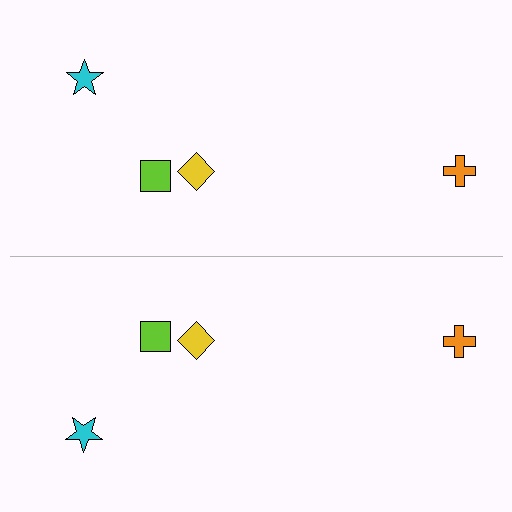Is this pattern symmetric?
Yes, this pattern has bilateral (reflection) symmetry.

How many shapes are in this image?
There are 8 shapes in this image.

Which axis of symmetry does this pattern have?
The pattern has a horizontal axis of symmetry running through the center of the image.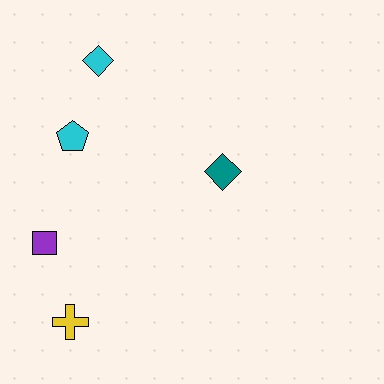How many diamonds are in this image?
There are 2 diamonds.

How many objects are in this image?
There are 5 objects.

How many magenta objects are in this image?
There are no magenta objects.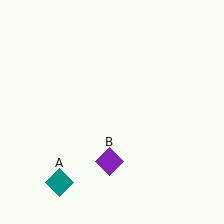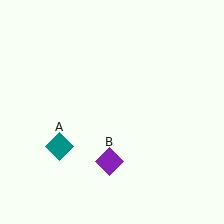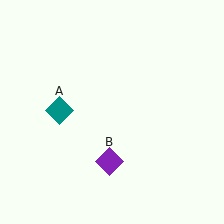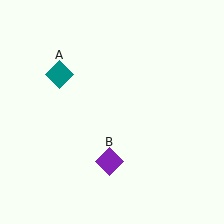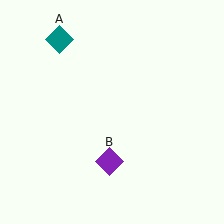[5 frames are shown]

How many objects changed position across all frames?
1 object changed position: teal diamond (object A).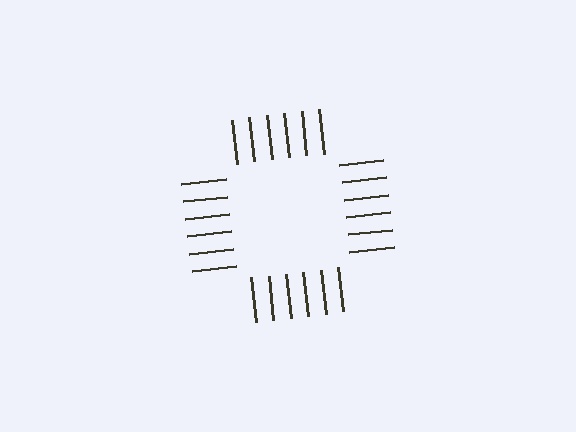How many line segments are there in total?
24 — 6 along each of the 4 edges.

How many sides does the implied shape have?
4 sides — the line-ends trace a square.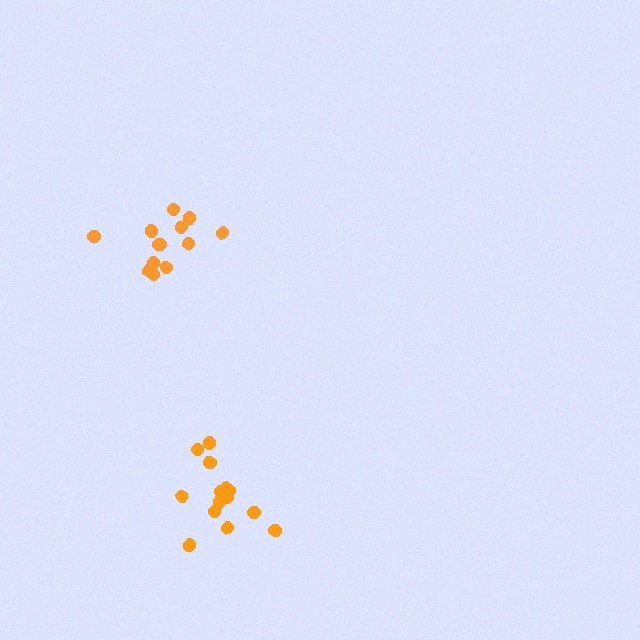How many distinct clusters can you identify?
There are 2 distinct clusters.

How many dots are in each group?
Group 1: 13 dots, Group 2: 14 dots (27 total).